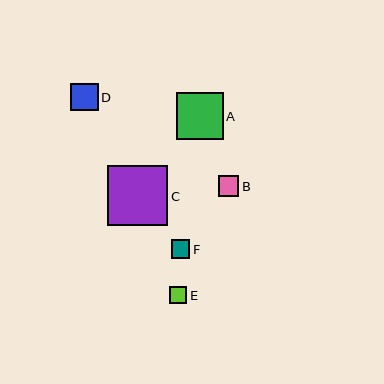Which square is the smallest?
Square E is the smallest with a size of approximately 17 pixels.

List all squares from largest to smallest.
From largest to smallest: C, A, D, B, F, E.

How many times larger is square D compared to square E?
Square D is approximately 1.6 times the size of square E.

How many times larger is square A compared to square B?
Square A is approximately 2.3 times the size of square B.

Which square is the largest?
Square C is the largest with a size of approximately 60 pixels.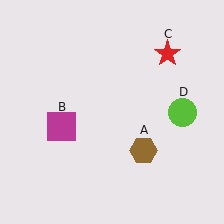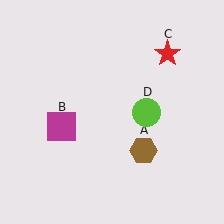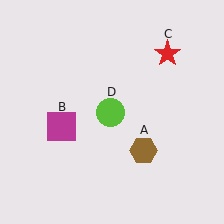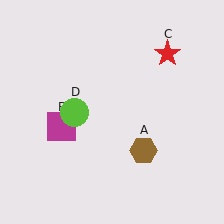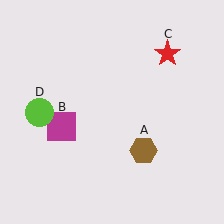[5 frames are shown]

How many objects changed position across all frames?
1 object changed position: lime circle (object D).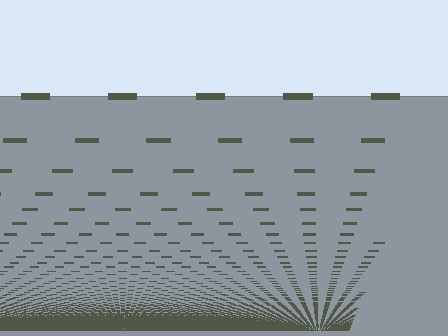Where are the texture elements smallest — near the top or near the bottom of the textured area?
Near the bottom.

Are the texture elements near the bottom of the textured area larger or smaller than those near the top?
Smaller. The gradient is inverted — elements near the bottom are smaller and denser.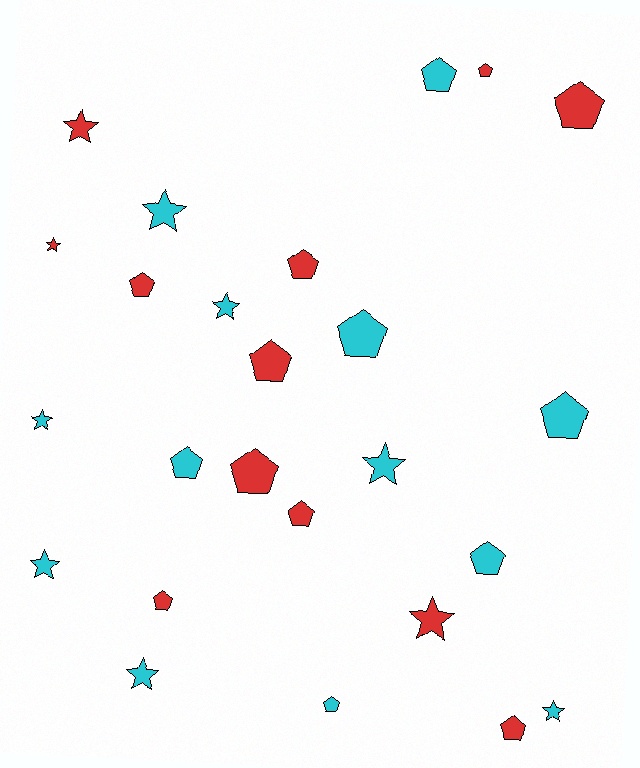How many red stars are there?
There are 3 red stars.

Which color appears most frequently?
Cyan, with 13 objects.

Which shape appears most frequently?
Pentagon, with 15 objects.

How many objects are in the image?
There are 25 objects.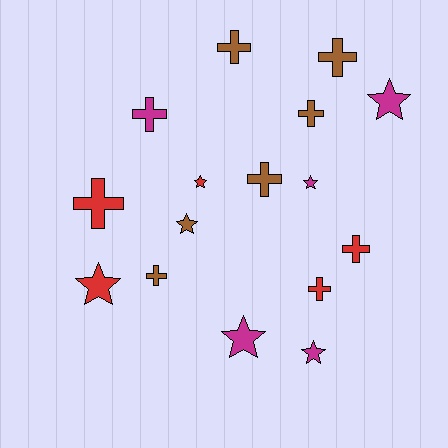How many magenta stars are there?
There are 4 magenta stars.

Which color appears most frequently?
Brown, with 6 objects.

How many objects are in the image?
There are 16 objects.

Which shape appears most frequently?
Cross, with 9 objects.